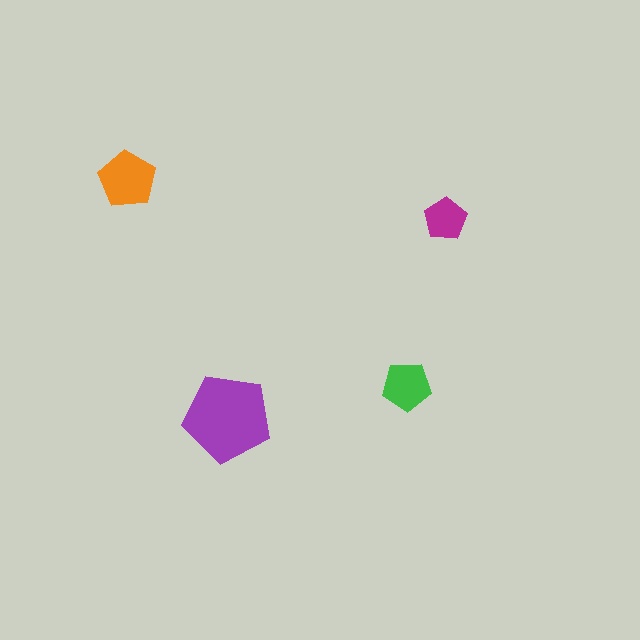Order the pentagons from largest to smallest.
the purple one, the orange one, the green one, the magenta one.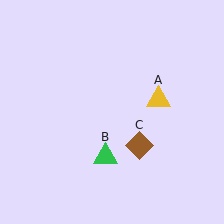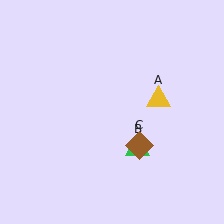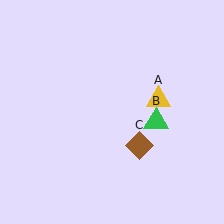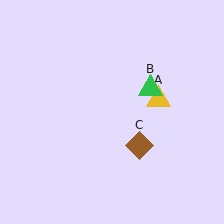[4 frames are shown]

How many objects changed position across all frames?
1 object changed position: green triangle (object B).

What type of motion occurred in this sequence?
The green triangle (object B) rotated counterclockwise around the center of the scene.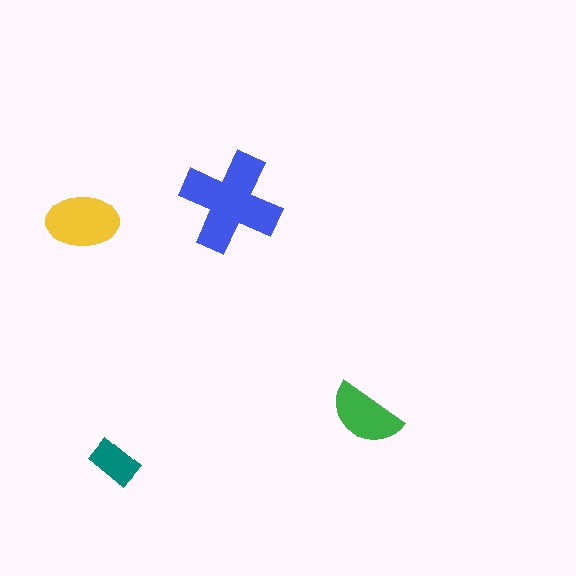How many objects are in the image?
There are 4 objects in the image.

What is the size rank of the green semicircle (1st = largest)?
3rd.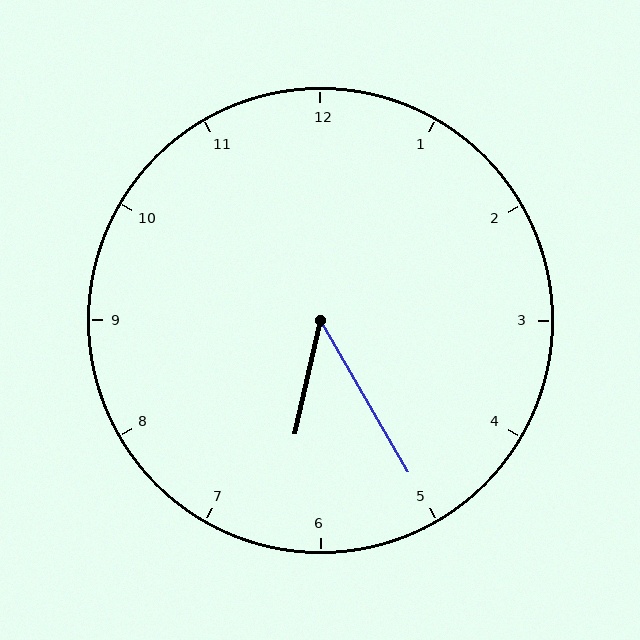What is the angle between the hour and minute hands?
Approximately 42 degrees.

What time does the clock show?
6:25.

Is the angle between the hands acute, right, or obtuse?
It is acute.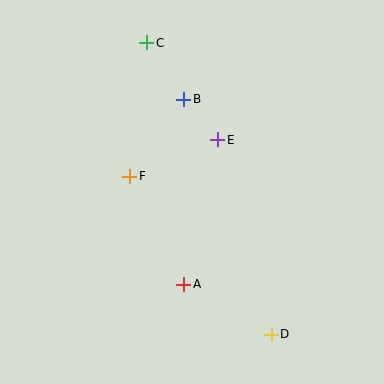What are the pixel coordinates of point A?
Point A is at (183, 284).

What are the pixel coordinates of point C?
Point C is at (147, 43).